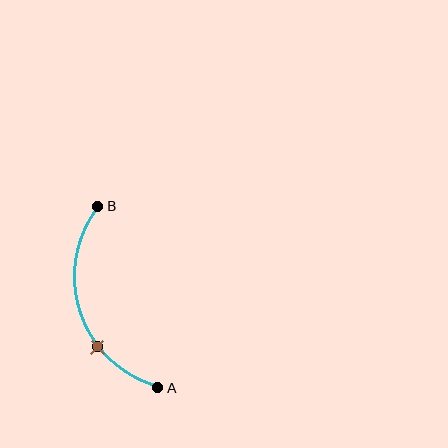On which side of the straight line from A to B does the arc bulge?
The arc bulges to the left of the straight line connecting A and B.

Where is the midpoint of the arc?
The arc midpoint is the point on the curve farthest from the straight line joining A and B. It sits to the left of that line.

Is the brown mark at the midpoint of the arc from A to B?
No. The brown mark lies on the arc but is closer to endpoint A. The arc midpoint would be at the point on the curve equidistant along the arc from both A and B.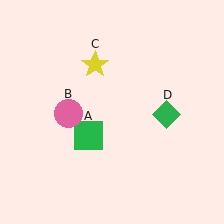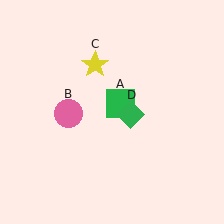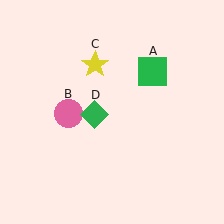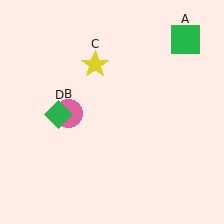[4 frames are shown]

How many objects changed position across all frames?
2 objects changed position: green square (object A), green diamond (object D).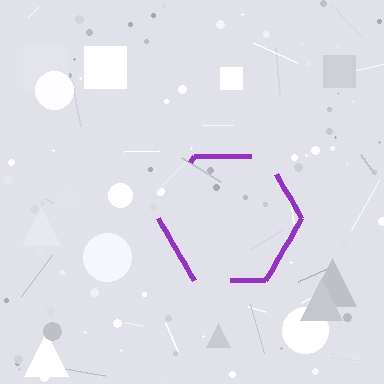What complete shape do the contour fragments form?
The contour fragments form a hexagon.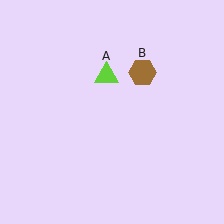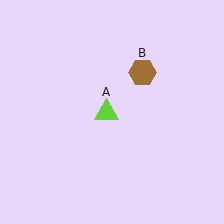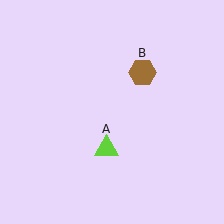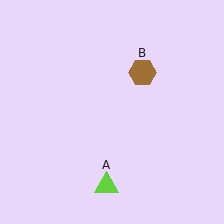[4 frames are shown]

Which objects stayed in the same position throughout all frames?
Brown hexagon (object B) remained stationary.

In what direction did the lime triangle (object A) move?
The lime triangle (object A) moved down.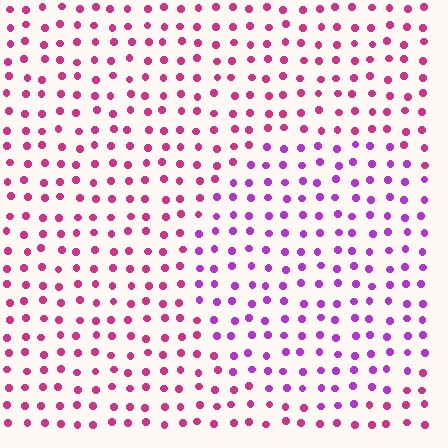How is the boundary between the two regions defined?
The boundary is defined purely by a slight shift in hue (about 37 degrees). Spacing, size, and orientation are identical on both sides.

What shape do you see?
I see a circle.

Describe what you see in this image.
The image is filled with small magenta elements in a uniform arrangement. A circle-shaped region is visible where the elements are tinted to a slightly different hue, forming a subtle color boundary.